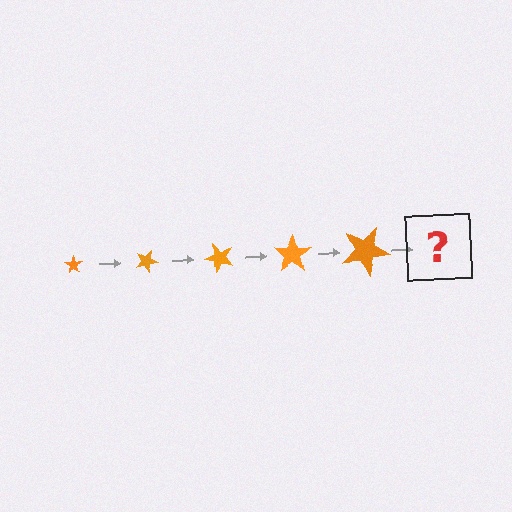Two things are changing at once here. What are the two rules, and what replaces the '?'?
The two rules are that the star grows larger each step and it rotates 25 degrees each step. The '?' should be a star, larger than the previous one and rotated 125 degrees from the start.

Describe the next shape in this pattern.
It should be a star, larger than the previous one and rotated 125 degrees from the start.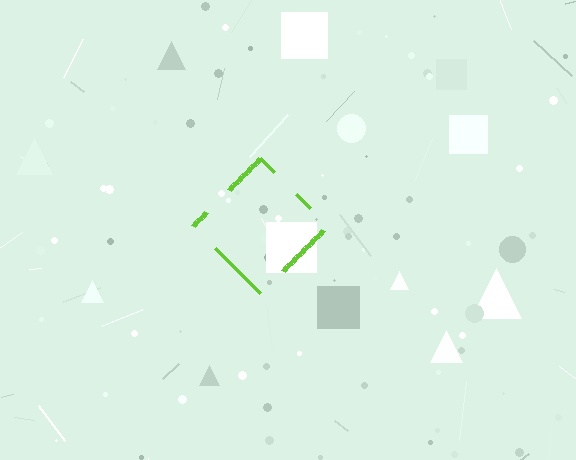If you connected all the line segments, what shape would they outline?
They would outline a diamond.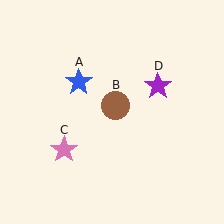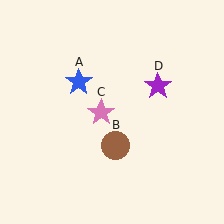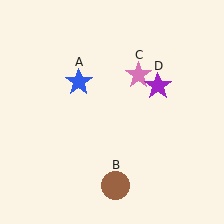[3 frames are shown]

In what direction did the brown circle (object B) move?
The brown circle (object B) moved down.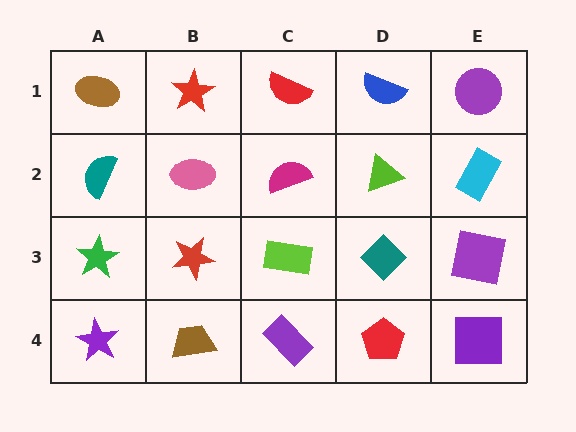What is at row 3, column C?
A lime rectangle.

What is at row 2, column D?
A lime triangle.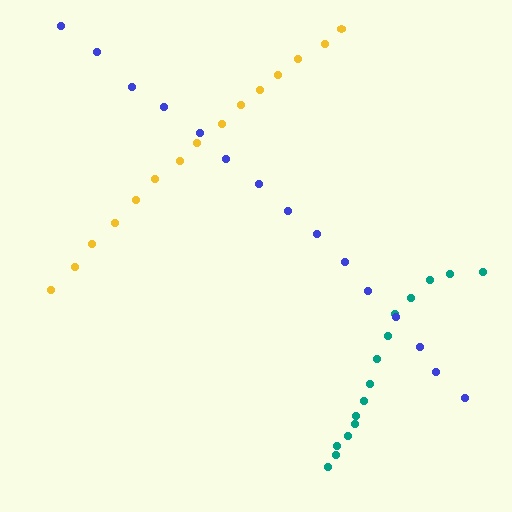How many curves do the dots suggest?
There are 3 distinct paths.